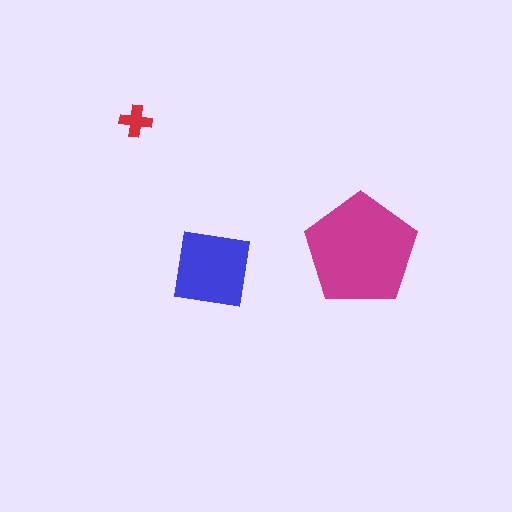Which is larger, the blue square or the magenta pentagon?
The magenta pentagon.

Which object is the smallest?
The red cross.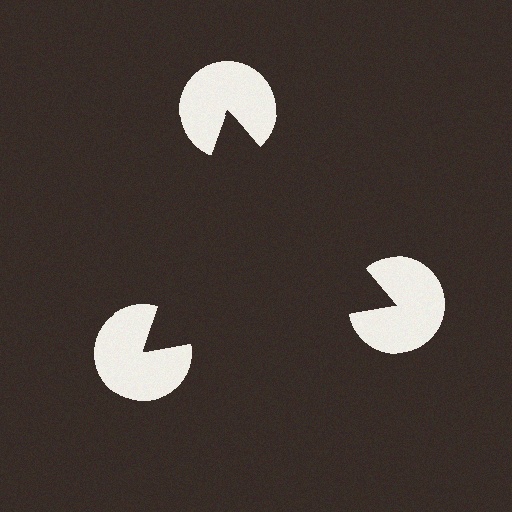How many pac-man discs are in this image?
There are 3 — one at each vertex of the illusory triangle.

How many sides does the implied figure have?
3 sides.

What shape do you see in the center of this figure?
An illusory triangle — its edges are inferred from the aligned wedge cuts in the pac-man discs, not physically drawn.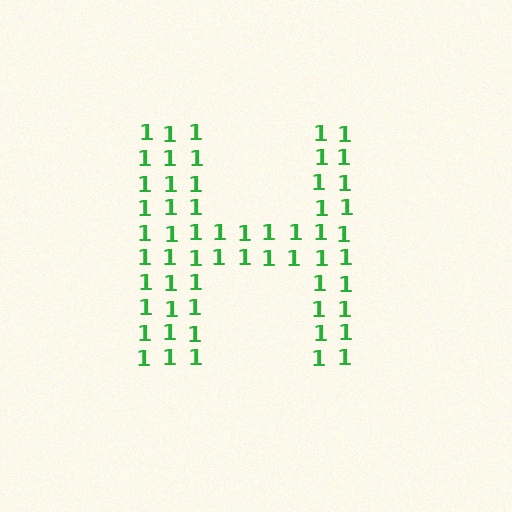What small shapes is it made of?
It is made of small digit 1's.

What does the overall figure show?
The overall figure shows the letter H.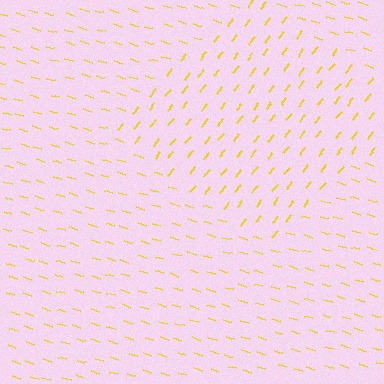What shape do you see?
I see a diamond.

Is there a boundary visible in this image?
Yes, there is a texture boundary formed by a change in line orientation.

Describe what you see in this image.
The image is filled with small yellow line segments. A diamond region in the image has lines oriented differently from the surrounding lines, creating a visible texture boundary.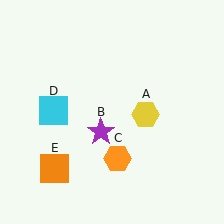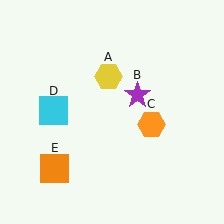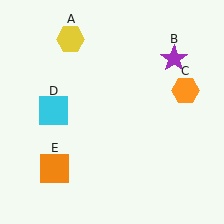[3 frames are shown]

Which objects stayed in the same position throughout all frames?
Cyan square (object D) and orange square (object E) remained stationary.